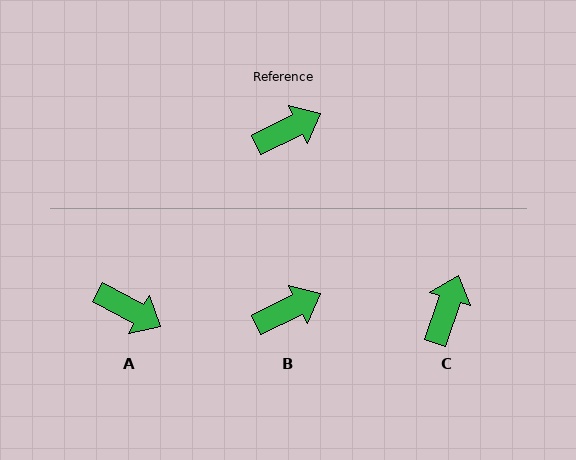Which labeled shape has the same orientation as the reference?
B.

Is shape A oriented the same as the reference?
No, it is off by about 55 degrees.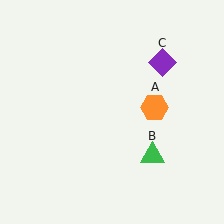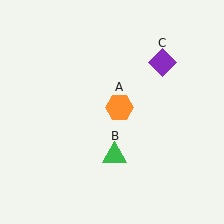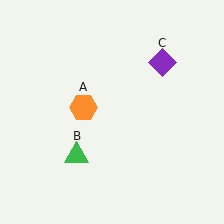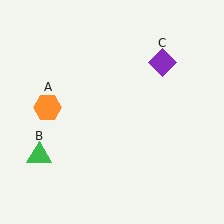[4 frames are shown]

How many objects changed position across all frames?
2 objects changed position: orange hexagon (object A), green triangle (object B).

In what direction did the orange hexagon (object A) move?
The orange hexagon (object A) moved left.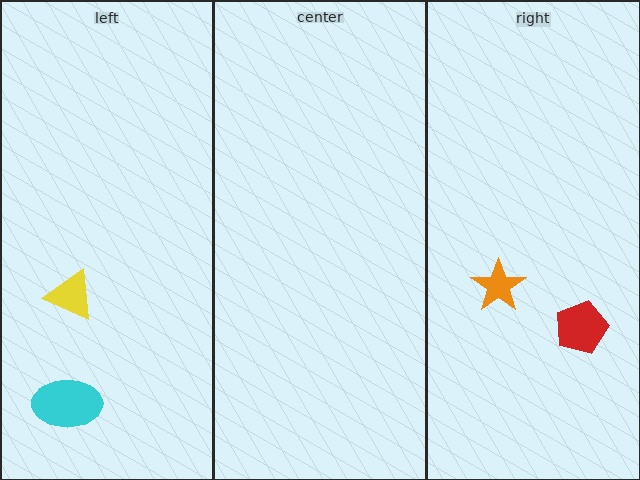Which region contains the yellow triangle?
The left region.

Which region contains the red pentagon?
The right region.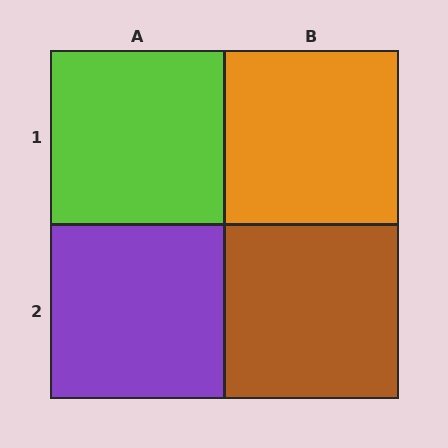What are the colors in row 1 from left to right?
Lime, orange.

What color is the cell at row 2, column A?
Purple.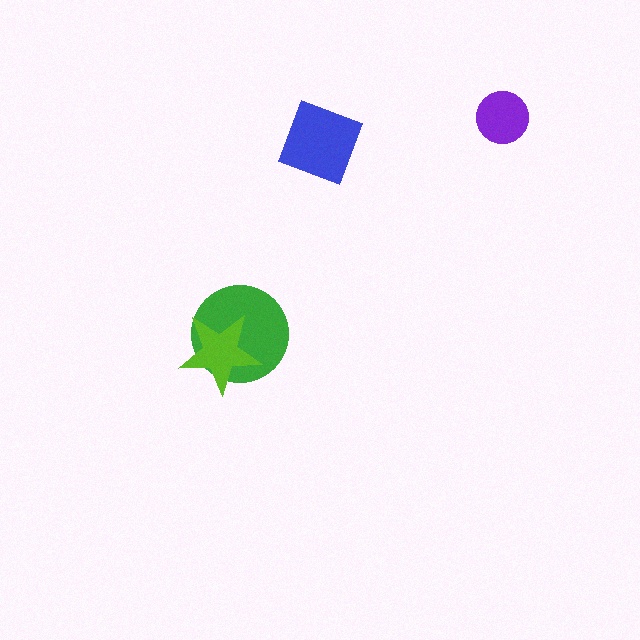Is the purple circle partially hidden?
No, no other shape covers it.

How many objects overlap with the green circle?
1 object overlaps with the green circle.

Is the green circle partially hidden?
Yes, it is partially covered by another shape.